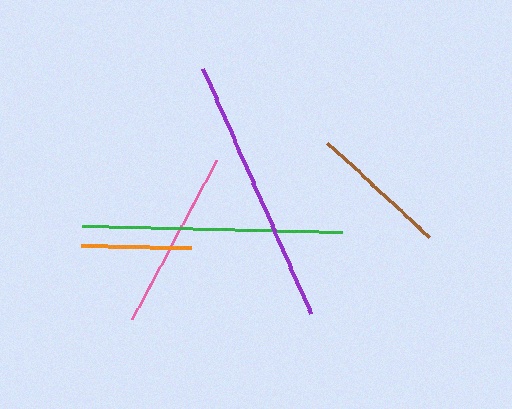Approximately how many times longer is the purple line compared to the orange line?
The purple line is approximately 2.4 times the length of the orange line.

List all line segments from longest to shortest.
From longest to shortest: purple, green, pink, brown, orange.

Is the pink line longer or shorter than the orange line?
The pink line is longer than the orange line.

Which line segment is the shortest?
The orange line is the shortest at approximately 111 pixels.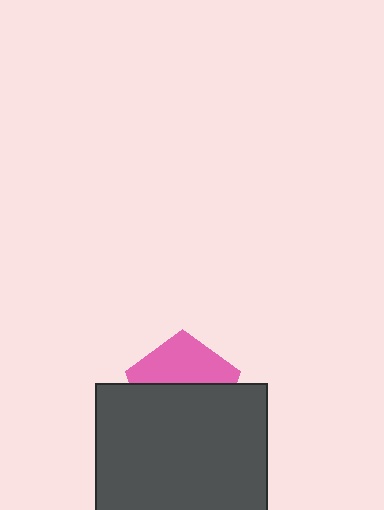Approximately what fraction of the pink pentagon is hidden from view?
Roughly 57% of the pink pentagon is hidden behind the dark gray square.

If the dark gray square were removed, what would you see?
You would see the complete pink pentagon.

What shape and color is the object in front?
The object in front is a dark gray square.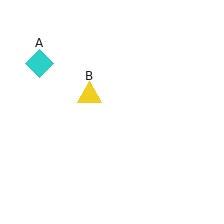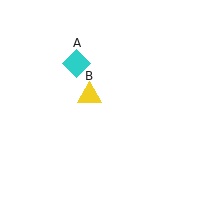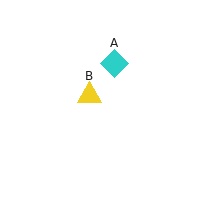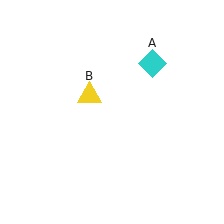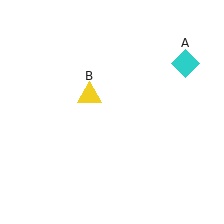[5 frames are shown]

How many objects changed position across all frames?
1 object changed position: cyan diamond (object A).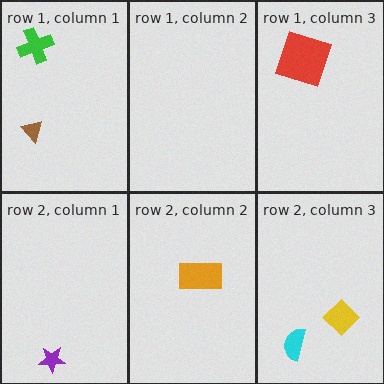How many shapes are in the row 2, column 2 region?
1.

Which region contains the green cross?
The row 1, column 1 region.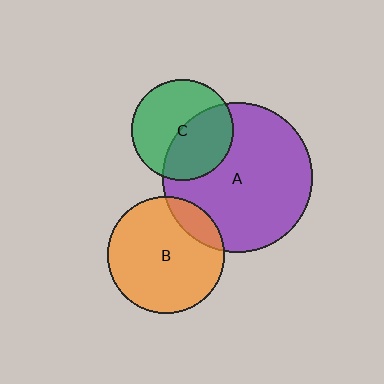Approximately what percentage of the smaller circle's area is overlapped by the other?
Approximately 15%.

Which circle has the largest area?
Circle A (purple).